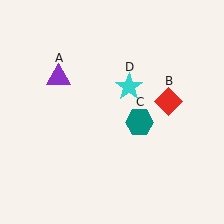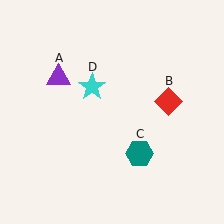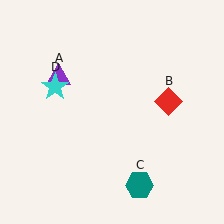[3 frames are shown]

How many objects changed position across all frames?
2 objects changed position: teal hexagon (object C), cyan star (object D).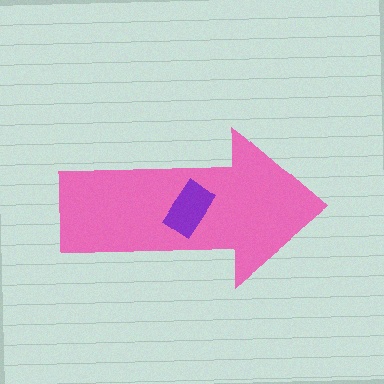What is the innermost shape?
The purple rectangle.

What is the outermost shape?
The pink arrow.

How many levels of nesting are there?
2.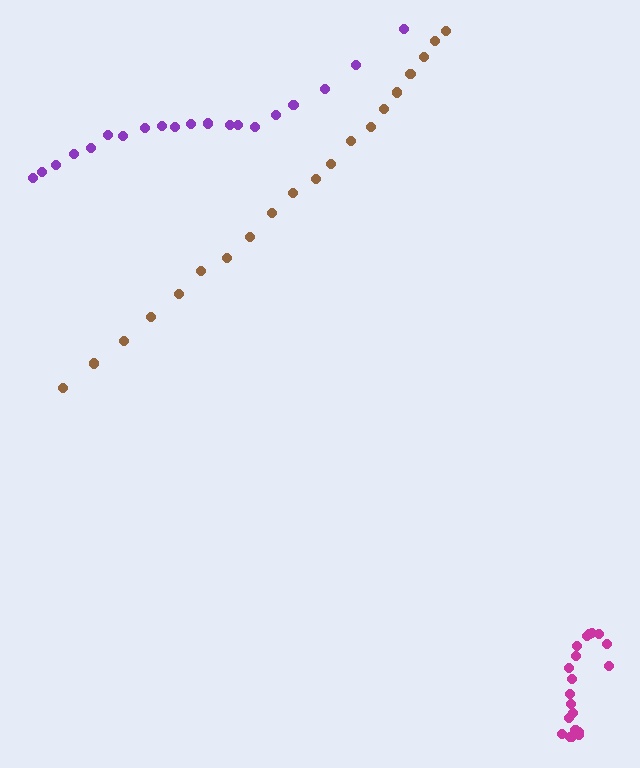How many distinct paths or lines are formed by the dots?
There are 3 distinct paths.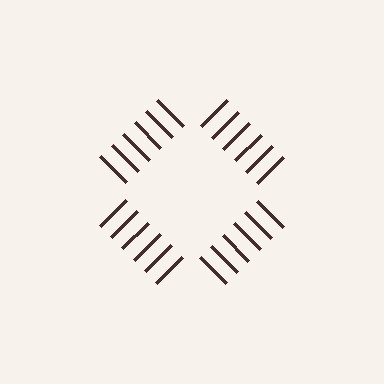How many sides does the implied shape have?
4 sides — the line-ends trace a square.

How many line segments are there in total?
24 — 6 along each of the 4 edges.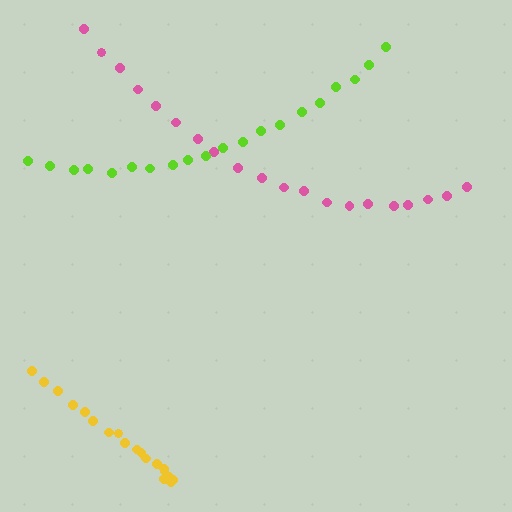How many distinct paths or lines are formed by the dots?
There are 3 distinct paths.